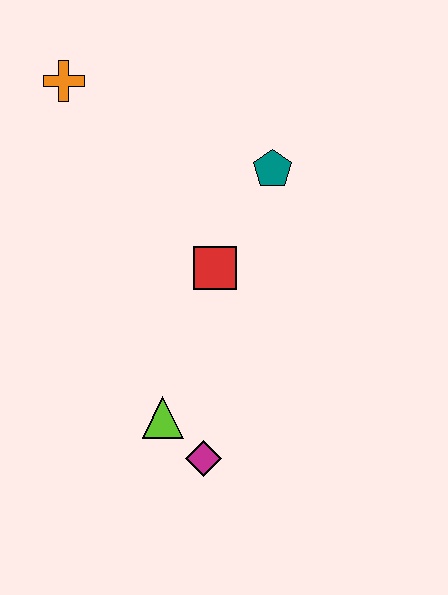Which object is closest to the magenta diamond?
The lime triangle is closest to the magenta diamond.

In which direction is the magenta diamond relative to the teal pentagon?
The magenta diamond is below the teal pentagon.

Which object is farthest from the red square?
The orange cross is farthest from the red square.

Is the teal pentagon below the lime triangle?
No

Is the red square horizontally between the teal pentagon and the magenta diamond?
Yes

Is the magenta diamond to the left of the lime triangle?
No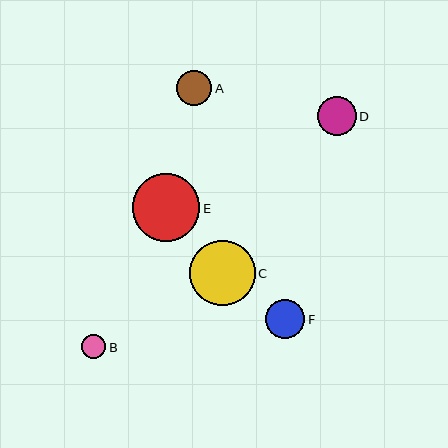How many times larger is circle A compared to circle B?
Circle A is approximately 1.4 times the size of circle B.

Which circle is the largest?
Circle E is the largest with a size of approximately 67 pixels.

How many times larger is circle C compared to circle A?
Circle C is approximately 1.9 times the size of circle A.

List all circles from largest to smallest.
From largest to smallest: E, C, F, D, A, B.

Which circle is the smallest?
Circle B is the smallest with a size of approximately 24 pixels.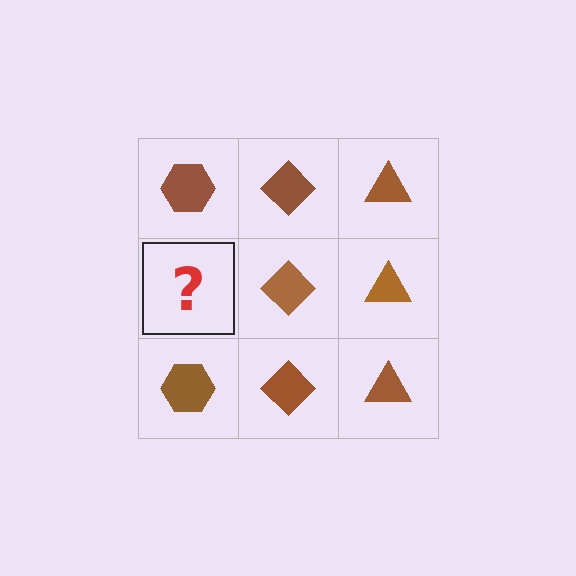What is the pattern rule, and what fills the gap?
The rule is that each column has a consistent shape. The gap should be filled with a brown hexagon.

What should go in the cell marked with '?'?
The missing cell should contain a brown hexagon.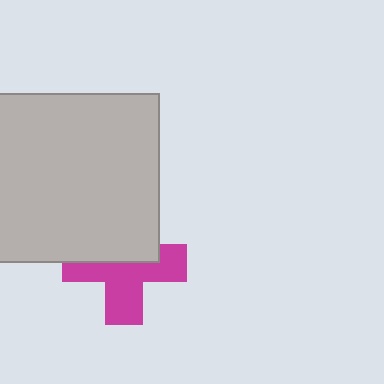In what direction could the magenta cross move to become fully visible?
The magenta cross could move down. That would shift it out from behind the light gray square entirely.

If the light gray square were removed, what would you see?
You would see the complete magenta cross.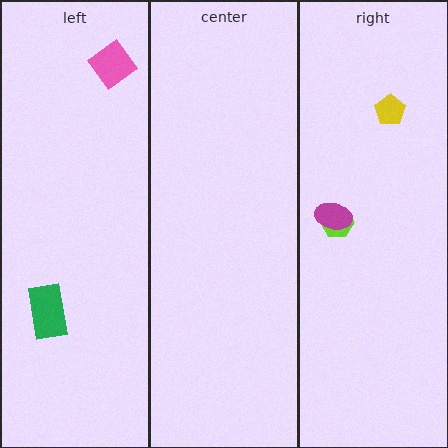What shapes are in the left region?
The green rectangle, the pink diamond.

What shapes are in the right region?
The lime hexagon, the magenta ellipse, the yellow pentagon.